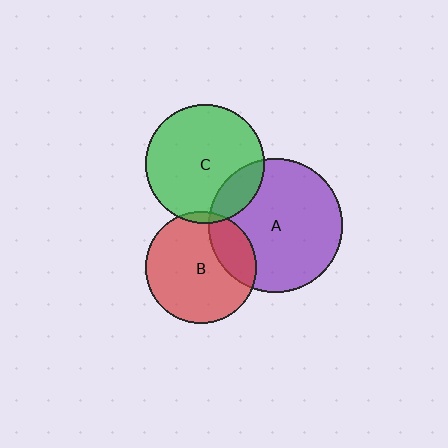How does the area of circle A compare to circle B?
Approximately 1.4 times.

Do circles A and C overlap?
Yes.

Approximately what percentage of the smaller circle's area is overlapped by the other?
Approximately 15%.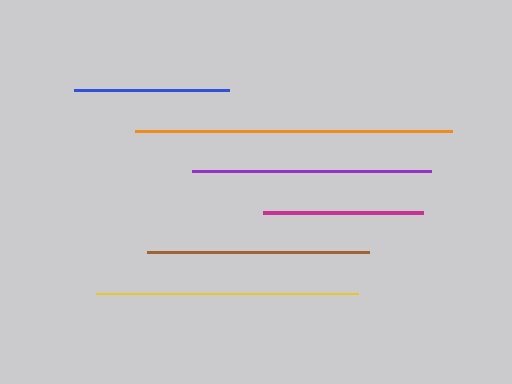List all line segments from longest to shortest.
From longest to shortest: orange, yellow, purple, brown, magenta, blue.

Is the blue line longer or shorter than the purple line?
The purple line is longer than the blue line.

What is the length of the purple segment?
The purple segment is approximately 239 pixels long.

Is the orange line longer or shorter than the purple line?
The orange line is longer than the purple line.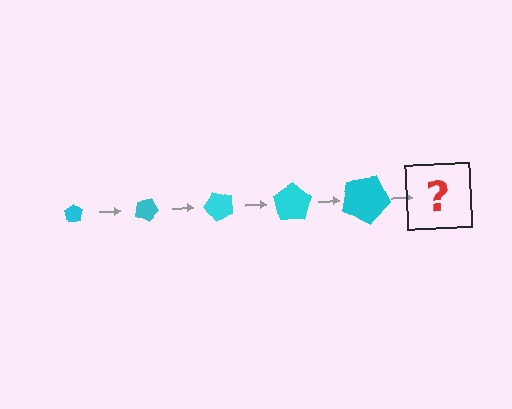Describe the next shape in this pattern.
It should be a pentagon, larger than the previous one and rotated 125 degrees from the start.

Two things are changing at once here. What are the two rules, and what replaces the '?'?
The two rules are that the pentagon grows larger each step and it rotates 25 degrees each step. The '?' should be a pentagon, larger than the previous one and rotated 125 degrees from the start.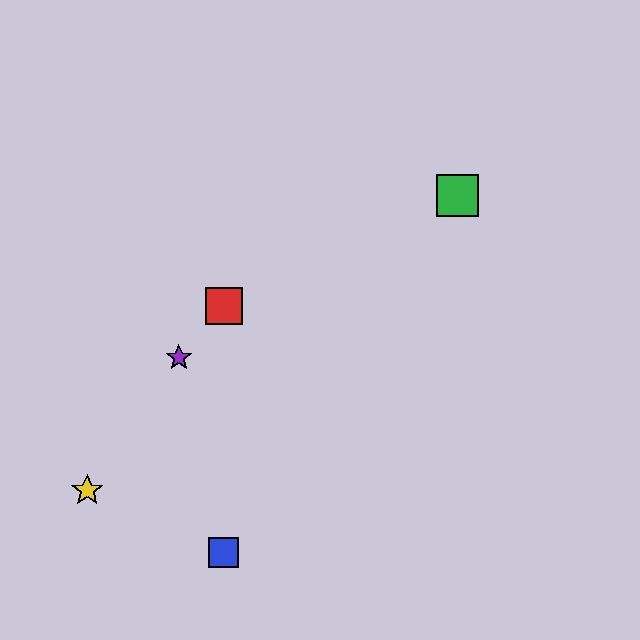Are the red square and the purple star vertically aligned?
No, the red square is at x≈224 and the purple star is at x≈179.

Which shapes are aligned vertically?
The red square, the blue square are aligned vertically.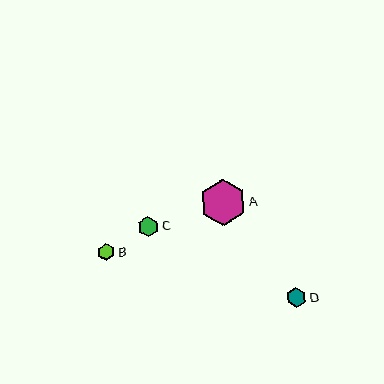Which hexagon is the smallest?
Hexagon B is the smallest with a size of approximately 17 pixels.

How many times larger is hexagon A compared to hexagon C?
Hexagon A is approximately 2.3 times the size of hexagon C.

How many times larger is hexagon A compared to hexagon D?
Hexagon A is approximately 2.3 times the size of hexagon D.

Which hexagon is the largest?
Hexagon A is the largest with a size of approximately 46 pixels.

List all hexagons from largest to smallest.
From largest to smallest: A, C, D, B.